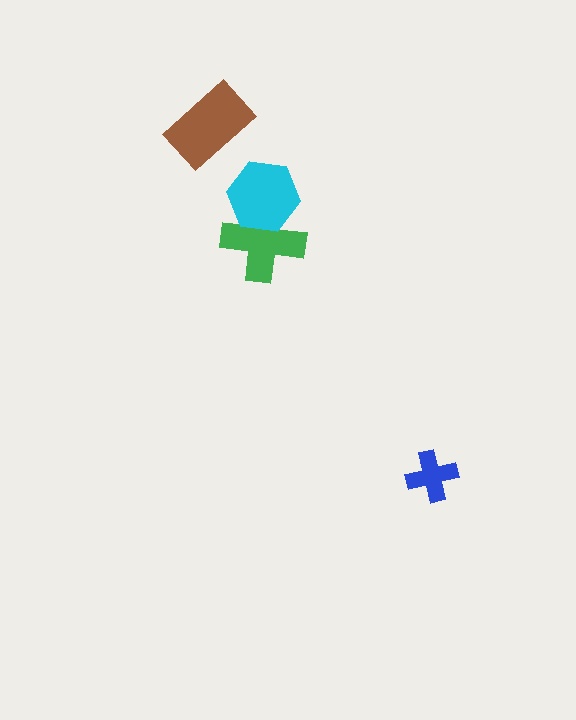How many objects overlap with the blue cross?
0 objects overlap with the blue cross.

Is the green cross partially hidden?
Yes, it is partially covered by another shape.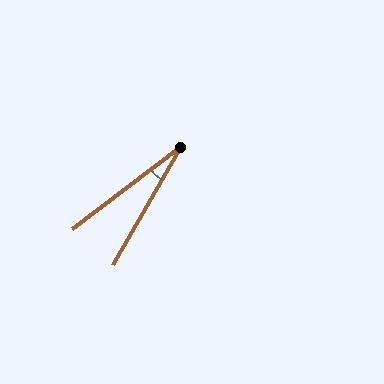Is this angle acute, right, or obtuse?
It is acute.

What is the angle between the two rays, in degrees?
Approximately 23 degrees.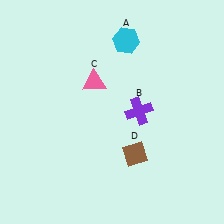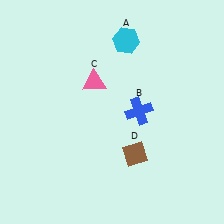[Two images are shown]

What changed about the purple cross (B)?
In Image 1, B is purple. In Image 2, it changed to blue.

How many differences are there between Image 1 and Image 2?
There is 1 difference between the two images.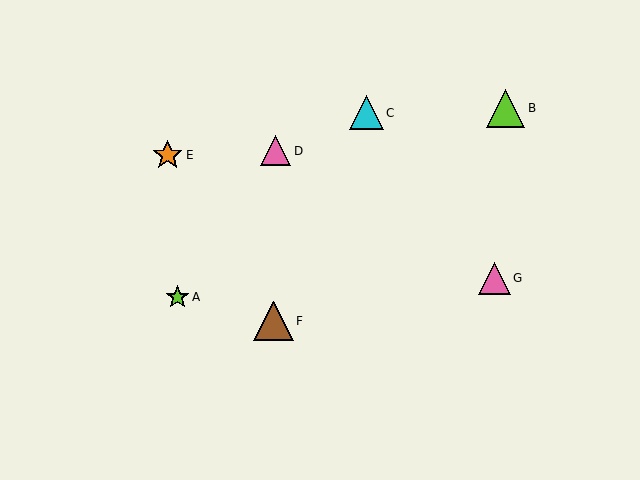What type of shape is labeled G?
Shape G is a pink triangle.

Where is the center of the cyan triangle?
The center of the cyan triangle is at (366, 113).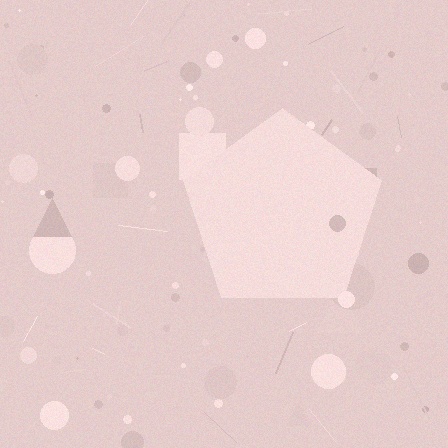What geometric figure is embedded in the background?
A pentagon is embedded in the background.